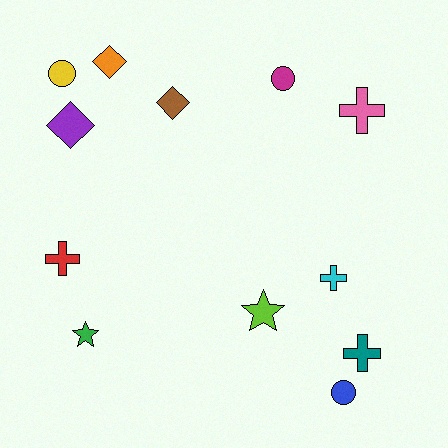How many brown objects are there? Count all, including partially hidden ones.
There is 1 brown object.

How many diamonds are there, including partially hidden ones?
There are 3 diamonds.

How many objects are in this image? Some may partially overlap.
There are 12 objects.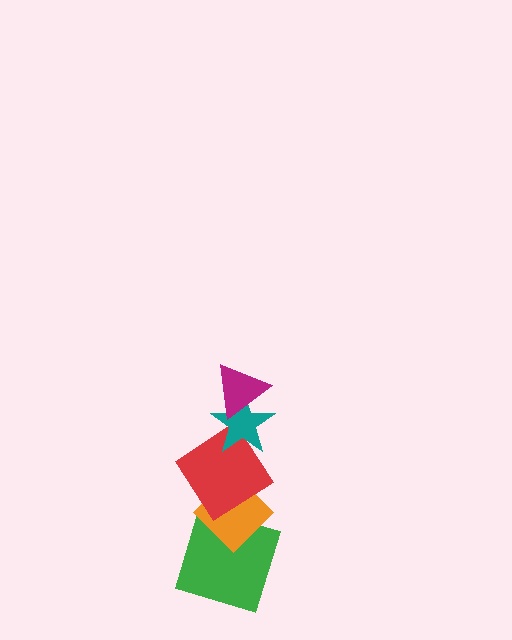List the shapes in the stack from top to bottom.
From top to bottom: the magenta triangle, the teal star, the red diamond, the orange diamond, the green square.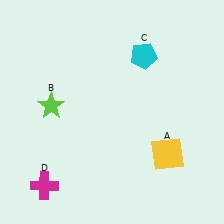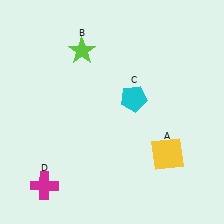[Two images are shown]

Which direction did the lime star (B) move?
The lime star (B) moved up.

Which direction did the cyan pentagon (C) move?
The cyan pentagon (C) moved down.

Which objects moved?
The objects that moved are: the lime star (B), the cyan pentagon (C).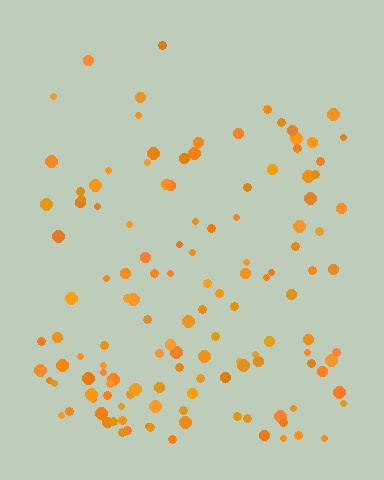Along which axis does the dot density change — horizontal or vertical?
Vertical.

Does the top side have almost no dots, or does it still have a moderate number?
Still a moderate number, just noticeably fewer than the bottom.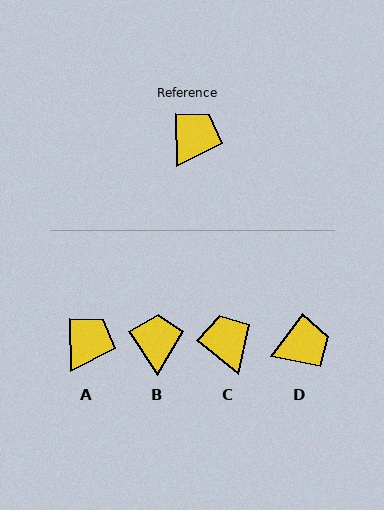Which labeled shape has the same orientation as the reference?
A.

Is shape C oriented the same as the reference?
No, it is off by about 50 degrees.